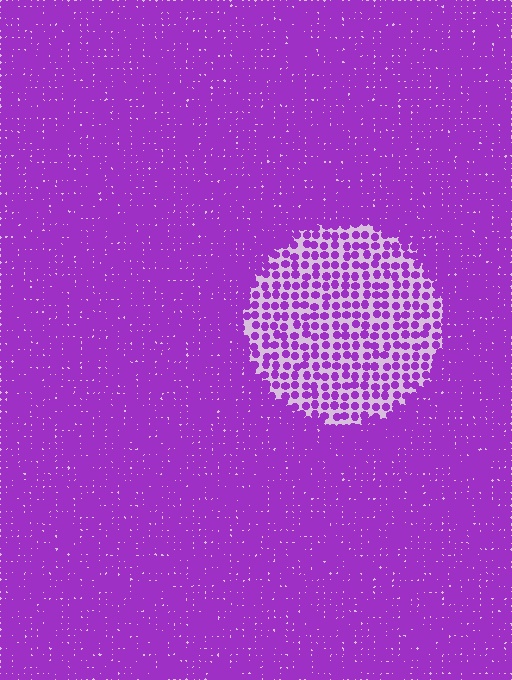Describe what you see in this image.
The image contains small purple elements arranged at two different densities. A circle-shaped region is visible where the elements are less densely packed than the surrounding area.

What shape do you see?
I see a circle.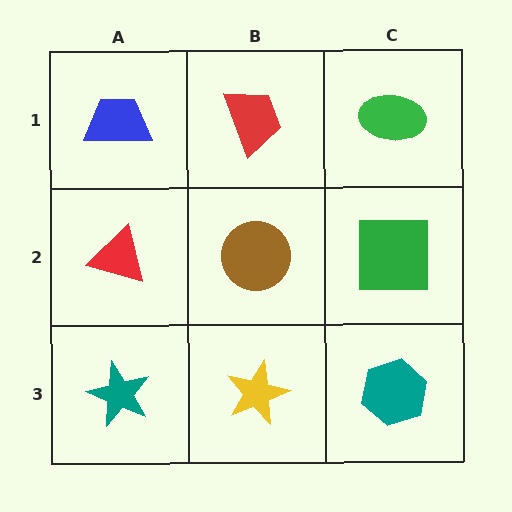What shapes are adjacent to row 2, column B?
A red trapezoid (row 1, column B), a yellow star (row 3, column B), a red triangle (row 2, column A), a green square (row 2, column C).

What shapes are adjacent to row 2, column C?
A green ellipse (row 1, column C), a teal hexagon (row 3, column C), a brown circle (row 2, column B).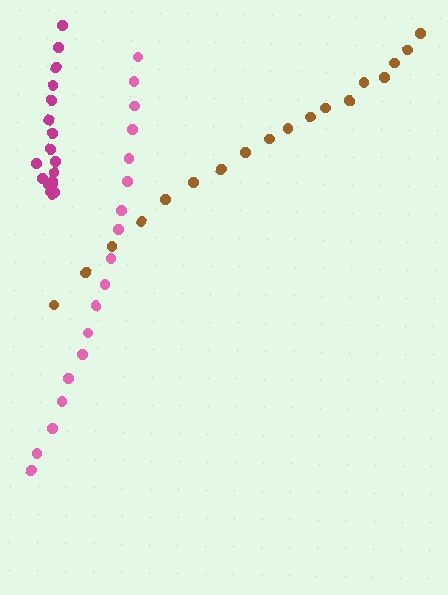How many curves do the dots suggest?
There are 3 distinct paths.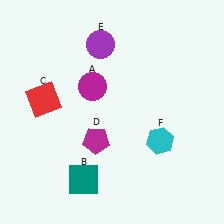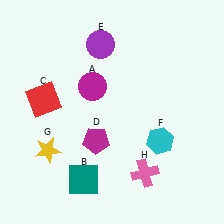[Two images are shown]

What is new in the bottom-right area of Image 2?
A pink cross (H) was added in the bottom-right area of Image 2.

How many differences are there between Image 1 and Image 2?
There are 2 differences between the two images.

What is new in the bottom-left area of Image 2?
A yellow star (G) was added in the bottom-left area of Image 2.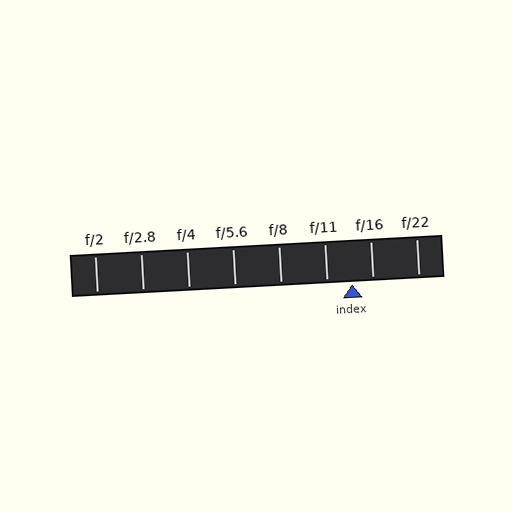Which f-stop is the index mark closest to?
The index mark is closest to f/16.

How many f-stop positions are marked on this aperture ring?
There are 8 f-stop positions marked.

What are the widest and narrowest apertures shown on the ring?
The widest aperture shown is f/2 and the narrowest is f/22.